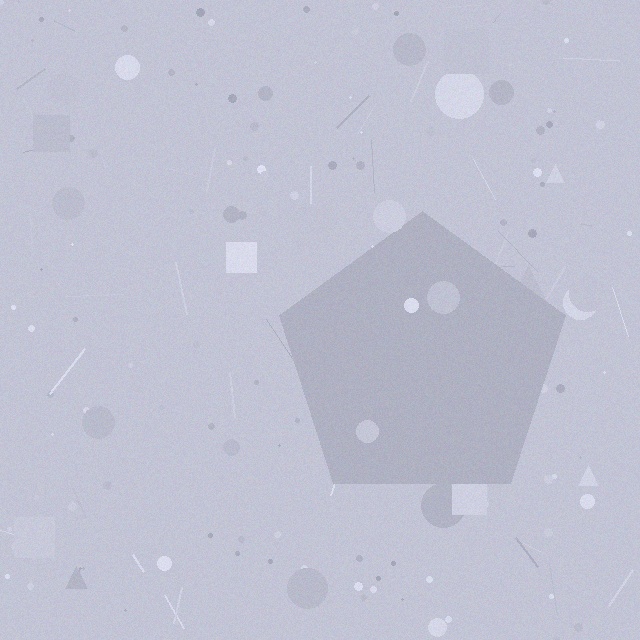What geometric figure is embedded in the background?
A pentagon is embedded in the background.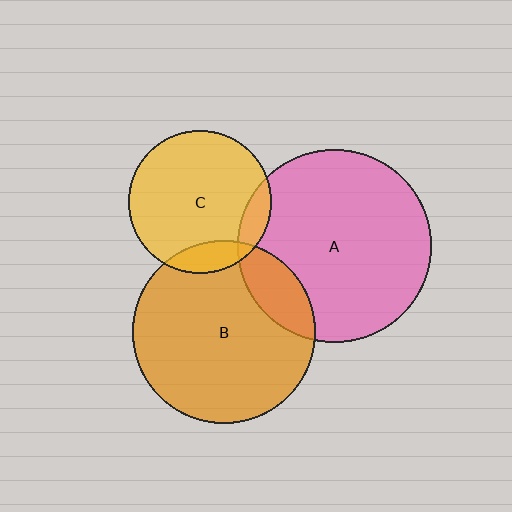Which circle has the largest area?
Circle A (pink).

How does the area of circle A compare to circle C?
Approximately 1.8 times.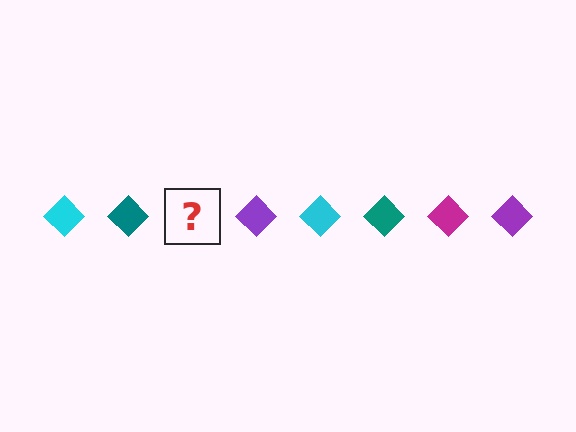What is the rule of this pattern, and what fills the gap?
The rule is that the pattern cycles through cyan, teal, magenta, purple diamonds. The gap should be filled with a magenta diamond.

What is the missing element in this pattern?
The missing element is a magenta diamond.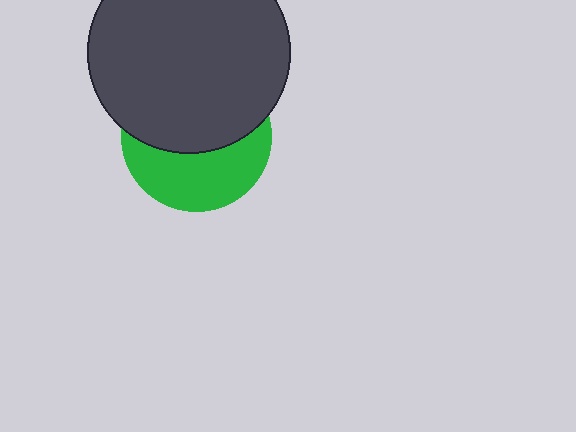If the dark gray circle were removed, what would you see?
You would see the complete green circle.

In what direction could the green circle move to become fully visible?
The green circle could move down. That would shift it out from behind the dark gray circle entirely.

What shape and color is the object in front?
The object in front is a dark gray circle.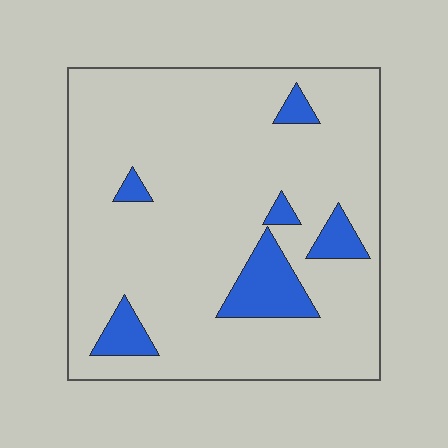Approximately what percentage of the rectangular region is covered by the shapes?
Approximately 10%.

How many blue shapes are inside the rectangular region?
6.